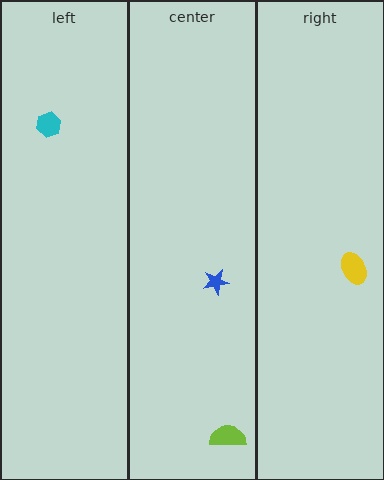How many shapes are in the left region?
1.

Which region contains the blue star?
The center region.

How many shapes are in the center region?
2.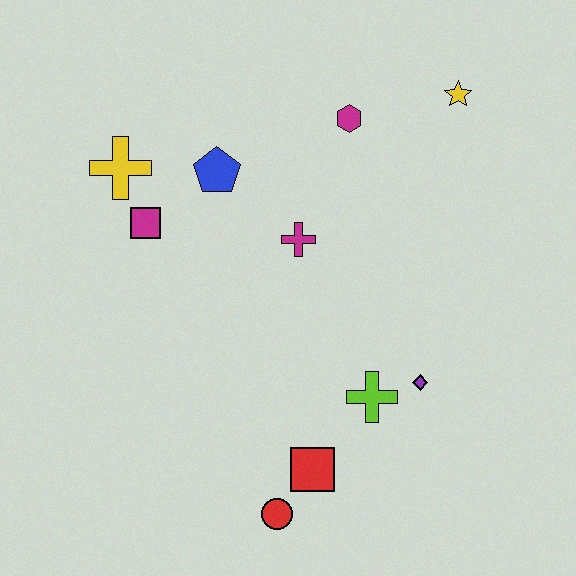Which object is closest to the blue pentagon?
The magenta square is closest to the blue pentagon.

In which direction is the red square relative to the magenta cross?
The red square is below the magenta cross.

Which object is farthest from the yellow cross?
The red circle is farthest from the yellow cross.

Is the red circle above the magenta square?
No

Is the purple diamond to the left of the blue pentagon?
No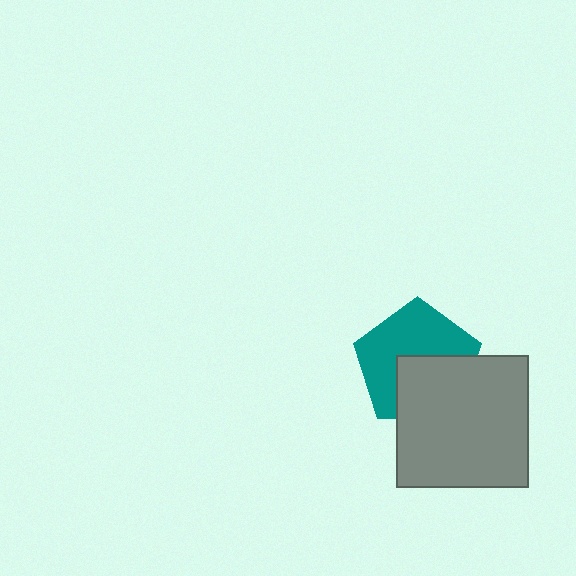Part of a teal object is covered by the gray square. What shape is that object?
It is a pentagon.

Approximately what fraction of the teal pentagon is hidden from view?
Roughly 42% of the teal pentagon is hidden behind the gray square.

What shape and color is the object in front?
The object in front is a gray square.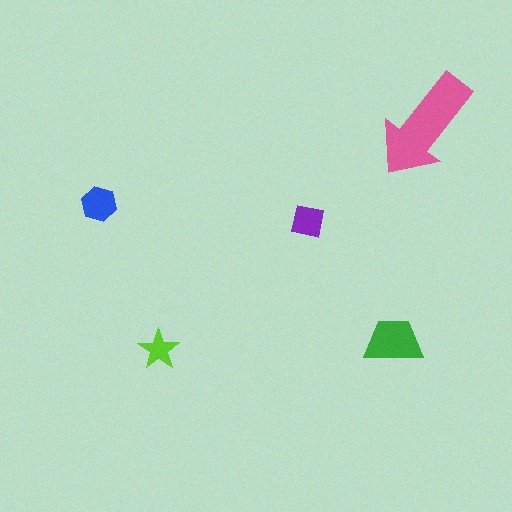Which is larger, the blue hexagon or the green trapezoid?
The green trapezoid.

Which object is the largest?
The pink arrow.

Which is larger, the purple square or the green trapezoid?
The green trapezoid.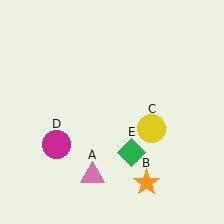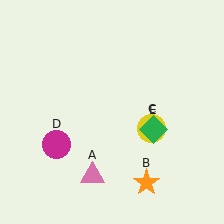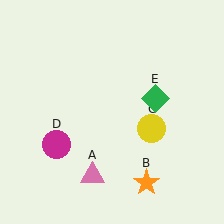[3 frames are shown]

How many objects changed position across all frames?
1 object changed position: green diamond (object E).